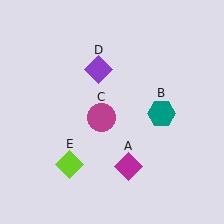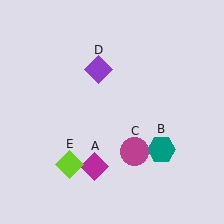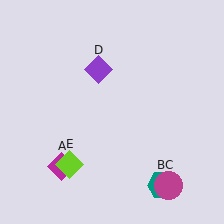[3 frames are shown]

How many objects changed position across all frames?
3 objects changed position: magenta diamond (object A), teal hexagon (object B), magenta circle (object C).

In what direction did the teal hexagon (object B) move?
The teal hexagon (object B) moved down.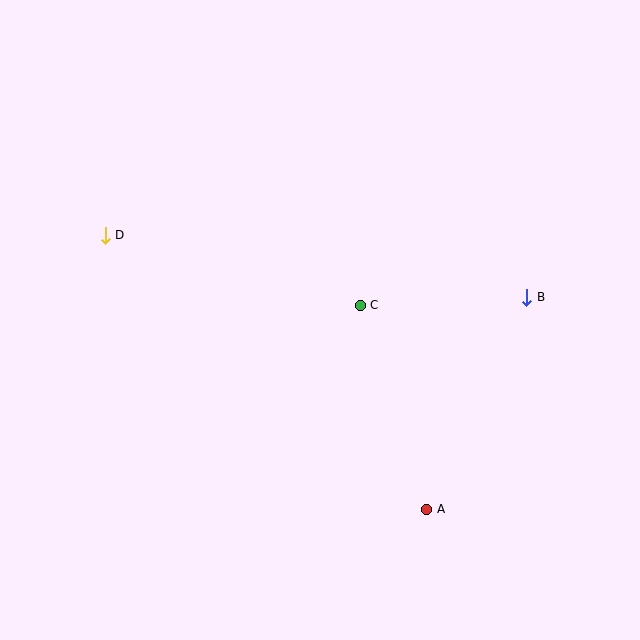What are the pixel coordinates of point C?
Point C is at (360, 305).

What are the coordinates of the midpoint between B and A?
The midpoint between B and A is at (477, 403).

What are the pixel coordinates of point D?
Point D is at (105, 235).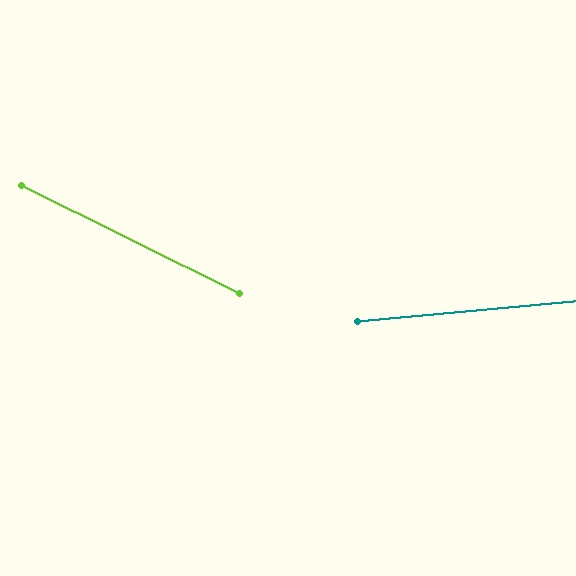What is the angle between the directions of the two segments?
Approximately 32 degrees.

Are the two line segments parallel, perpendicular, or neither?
Neither parallel nor perpendicular — they differ by about 32°.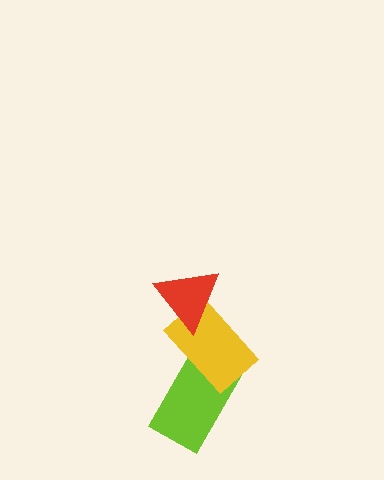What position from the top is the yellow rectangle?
The yellow rectangle is 2nd from the top.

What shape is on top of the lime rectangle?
The yellow rectangle is on top of the lime rectangle.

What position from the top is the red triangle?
The red triangle is 1st from the top.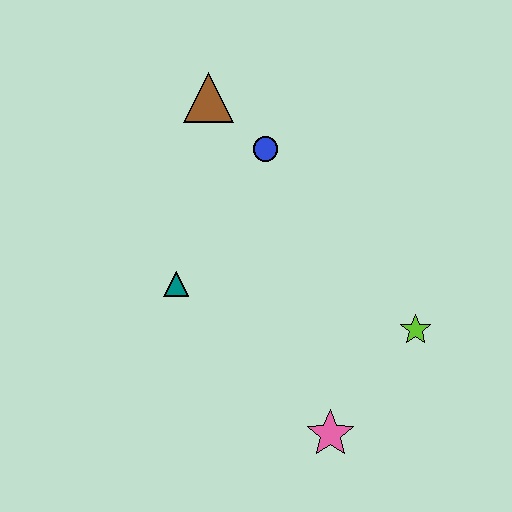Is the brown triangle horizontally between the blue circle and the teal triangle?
Yes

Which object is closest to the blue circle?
The brown triangle is closest to the blue circle.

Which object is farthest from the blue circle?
The pink star is farthest from the blue circle.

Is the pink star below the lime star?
Yes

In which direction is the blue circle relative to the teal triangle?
The blue circle is above the teal triangle.